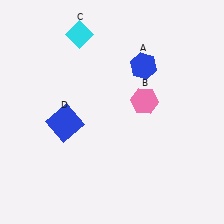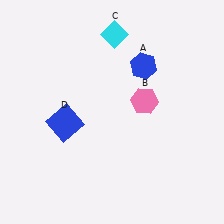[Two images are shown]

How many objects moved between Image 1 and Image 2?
1 object moved between the two images.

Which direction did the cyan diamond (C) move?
The cyan diamond (C) moved right.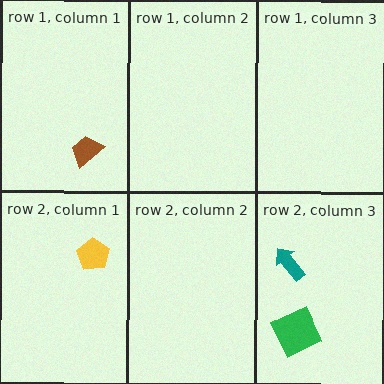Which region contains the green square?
The row 2, column 3 region.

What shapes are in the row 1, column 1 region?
The brown trapezoid.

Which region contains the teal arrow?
The row 2, column 3 region.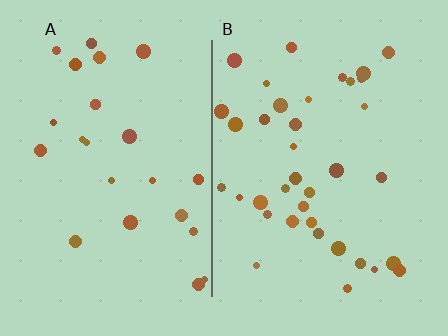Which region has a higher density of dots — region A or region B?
B (the right).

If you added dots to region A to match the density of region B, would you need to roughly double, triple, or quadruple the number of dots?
Approximately double.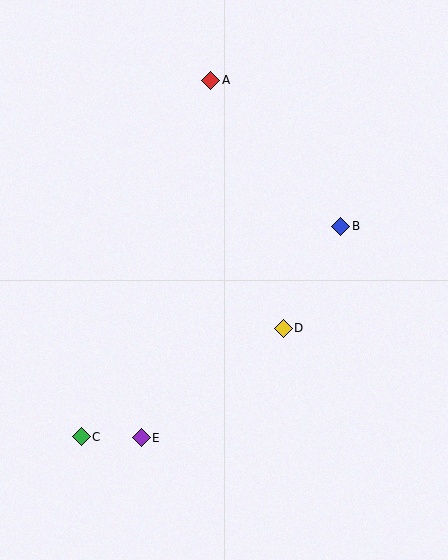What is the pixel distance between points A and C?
The distance between A and C is 379 pixels.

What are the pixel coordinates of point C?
Point C is at (81, 437).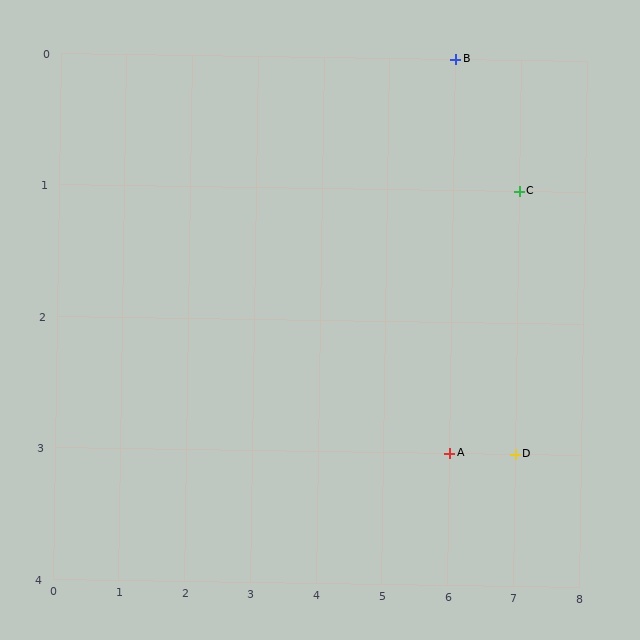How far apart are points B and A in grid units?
Points B and A are 3 rows apart.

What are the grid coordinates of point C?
Point C is at grid coordinates (7, 1).